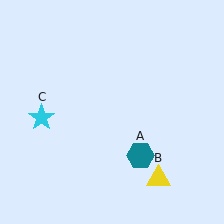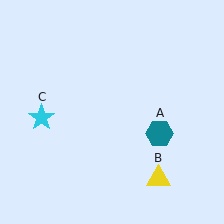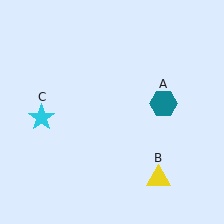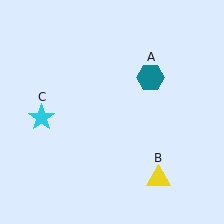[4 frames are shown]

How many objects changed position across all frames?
1 object changed position: teal hexagon (object A).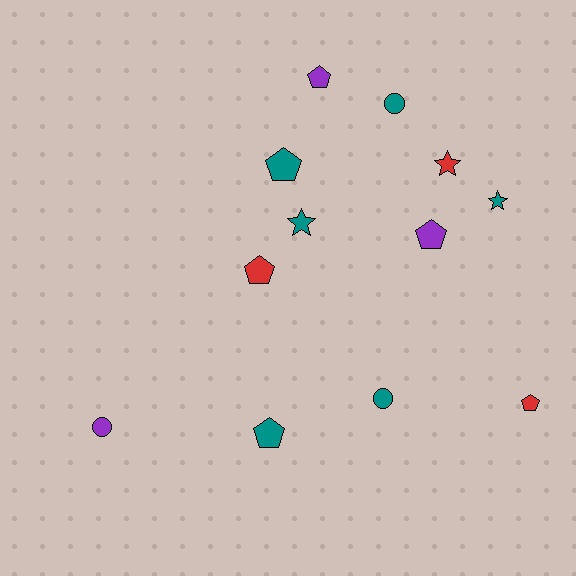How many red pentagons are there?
There are 2 red pentagons.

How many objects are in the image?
There are 12 objects.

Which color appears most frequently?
Teal, with 6 objects.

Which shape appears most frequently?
Pentagon, with 6 objects.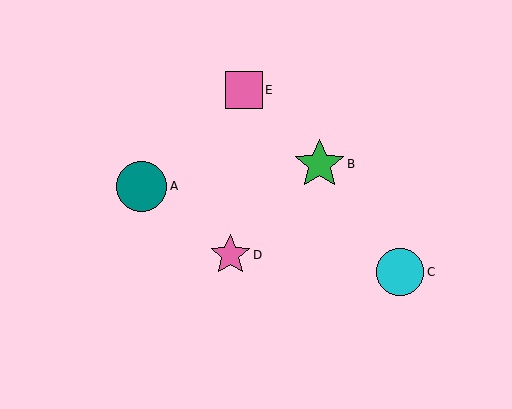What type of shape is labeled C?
Shape C is a cyan circle.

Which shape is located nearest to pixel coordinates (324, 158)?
The green star (labeled B) at (319, 164) is nearest to that location.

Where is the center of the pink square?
The center of the pink square is at (244, 90).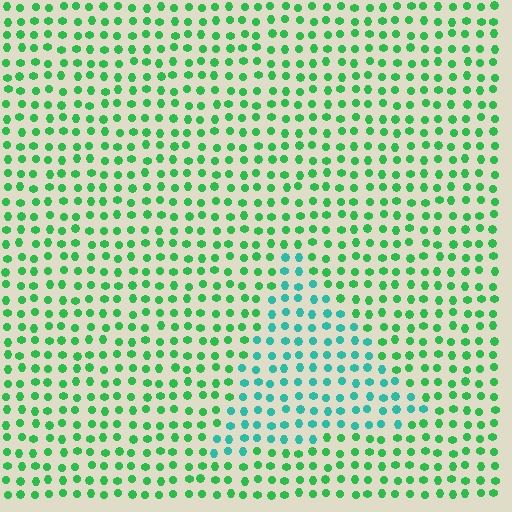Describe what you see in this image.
The image is filled with small green elements in a uniform arrangement. A triangle-shaped region is visible where the elements are tinted to a slightly different hue, forming a subtle color boundary.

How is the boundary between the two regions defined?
The boundary is defined purely by a slight shift in hue (about 39 degrees). Spacing, size, and orientation are identical on both sides.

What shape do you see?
I see a triangle.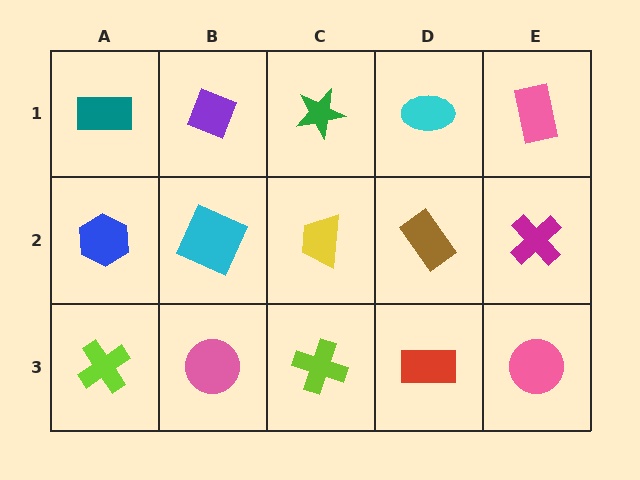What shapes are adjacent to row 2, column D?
A cyan ellipse (row 1, column D), a red rectangle (row 3, column D), a yellow trapezoid (row 2, column C), a magenta cross (row 2, column E).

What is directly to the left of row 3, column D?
A lime cross.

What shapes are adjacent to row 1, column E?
A magenta cross (row 2, column E), a cyan ellipse (row 1, column D).